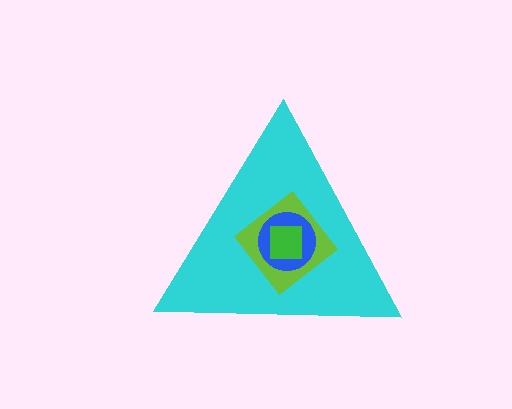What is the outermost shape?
The cyan triangle.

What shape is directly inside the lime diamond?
The blue circle.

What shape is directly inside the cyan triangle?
The lime diamond.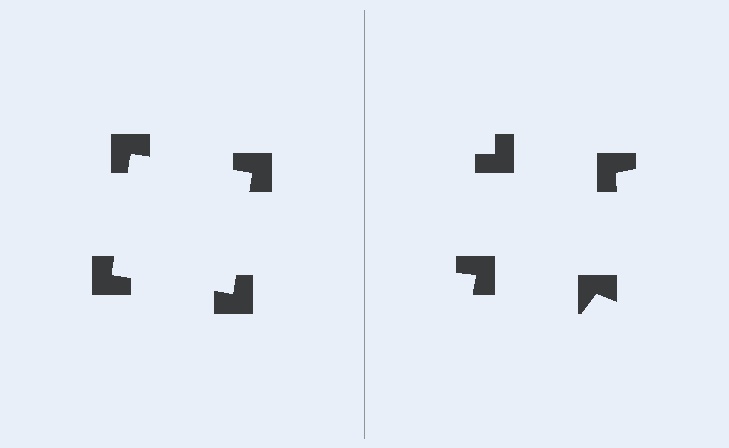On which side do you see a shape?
An illusory square appears on the left side. On the right side the wedge cuts are rotated, so no coherent shape forms.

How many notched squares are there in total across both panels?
8 — 4 on each side.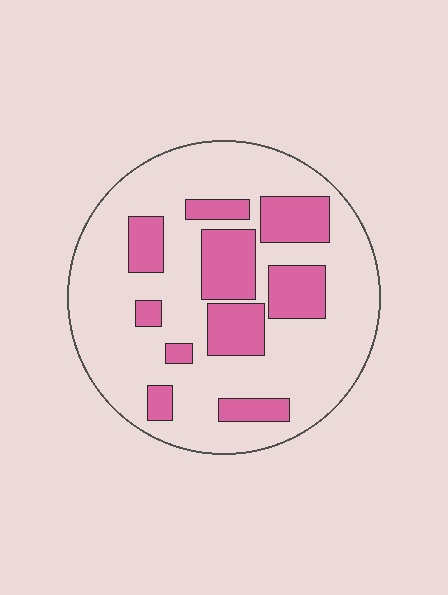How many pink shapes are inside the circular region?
10.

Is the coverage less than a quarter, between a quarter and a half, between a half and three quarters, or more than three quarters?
Between a quarter and a half.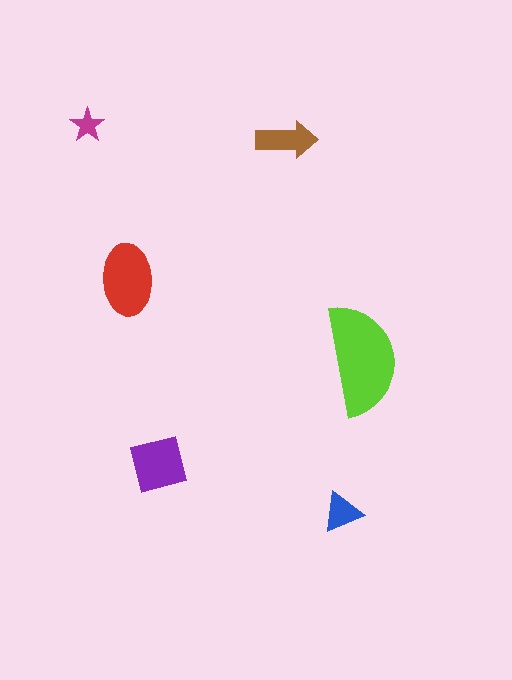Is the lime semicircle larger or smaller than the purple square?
Larger.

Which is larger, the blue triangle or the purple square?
The purple square.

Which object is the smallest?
The magenta star.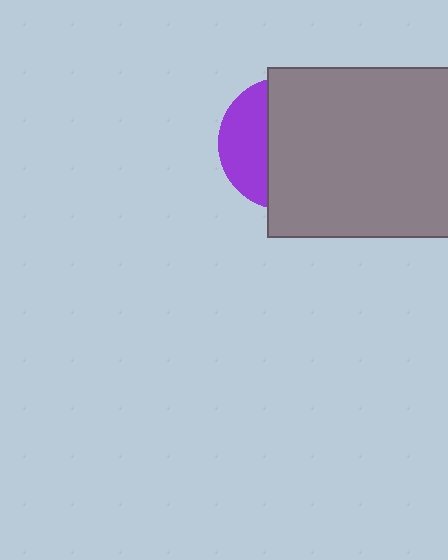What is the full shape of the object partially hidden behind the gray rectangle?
The partially hidden object is a purple circle.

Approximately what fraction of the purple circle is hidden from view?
Roughly 66% of the purple circle is hidden behind the gray rectangle.